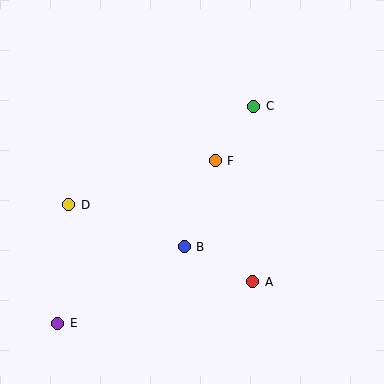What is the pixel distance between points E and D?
The distance between E and D is 119 pixels.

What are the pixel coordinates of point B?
Point B is at (184, 247).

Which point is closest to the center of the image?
Point F at (215, 161) is closest to the center.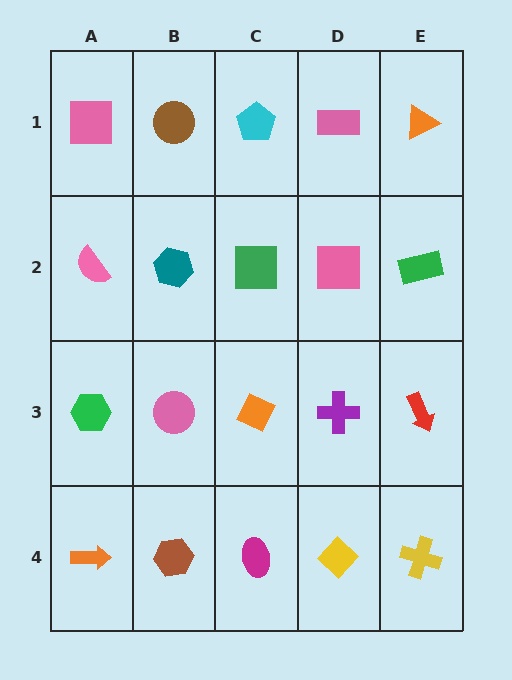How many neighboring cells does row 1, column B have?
3.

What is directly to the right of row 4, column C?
A yellow diamond.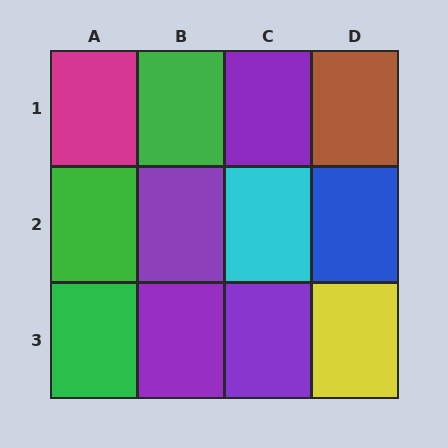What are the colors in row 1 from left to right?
Magenta, green, purple, brown.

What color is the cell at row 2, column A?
Green.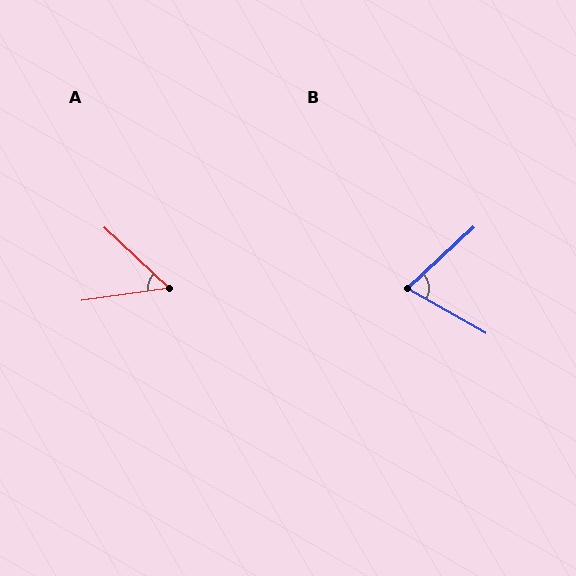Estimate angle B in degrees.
Approximately 72 degrees.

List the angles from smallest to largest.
A (51°), B (72°).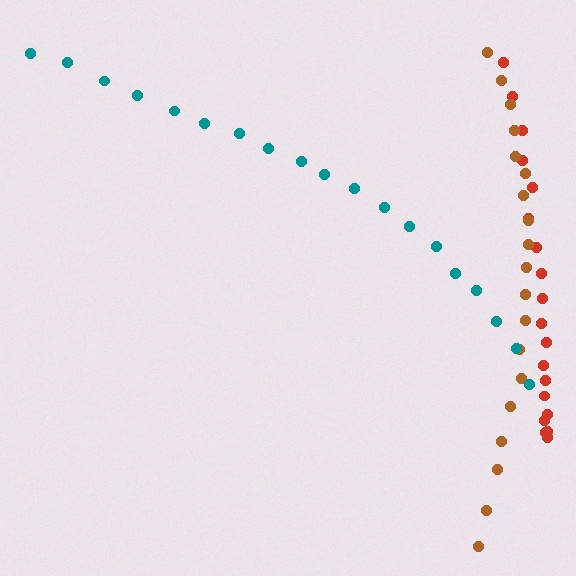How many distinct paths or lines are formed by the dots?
There are 3 distinct paths.